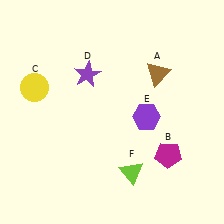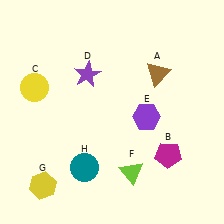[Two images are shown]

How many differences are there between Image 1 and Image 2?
There are 2 differences between the two images.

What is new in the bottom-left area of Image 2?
A teal circle (H) was added in the bottom-left area of Image 2.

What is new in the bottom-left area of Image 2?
A yellow hexagon (G) was added in the bottom-left area of Image 2.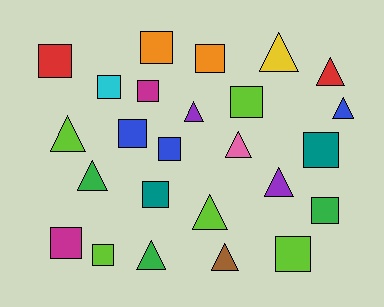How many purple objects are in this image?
There are 2 purple objects.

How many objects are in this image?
There are 25 objects.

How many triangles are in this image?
There are 11 triangles.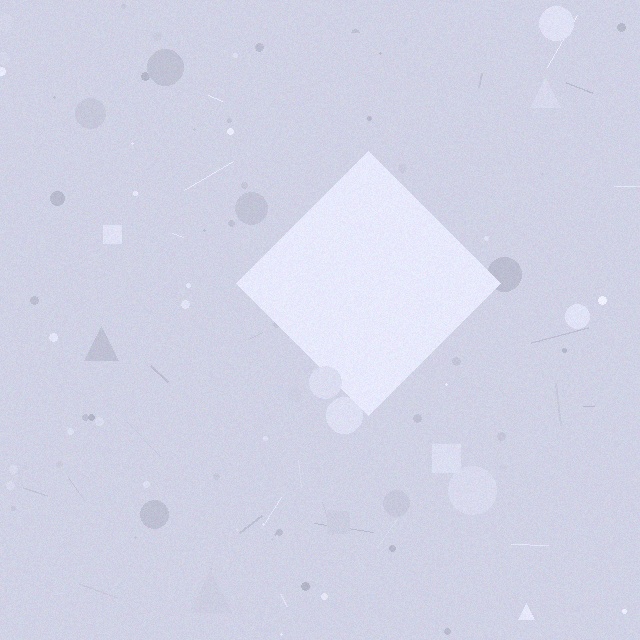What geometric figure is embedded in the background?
A diamond is embedded in the background.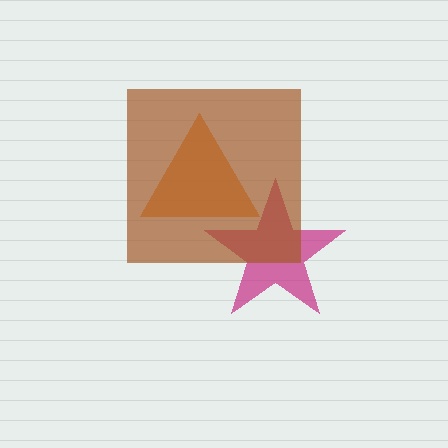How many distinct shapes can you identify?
There are 3 distinct shapes: an orange triangle, a magenta star, a brown square.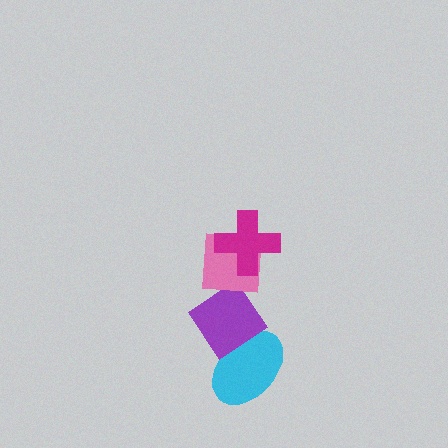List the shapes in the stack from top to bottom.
From top to bottom: the magenta cross, the pink square, the purple diamond, the cyan ellipse.